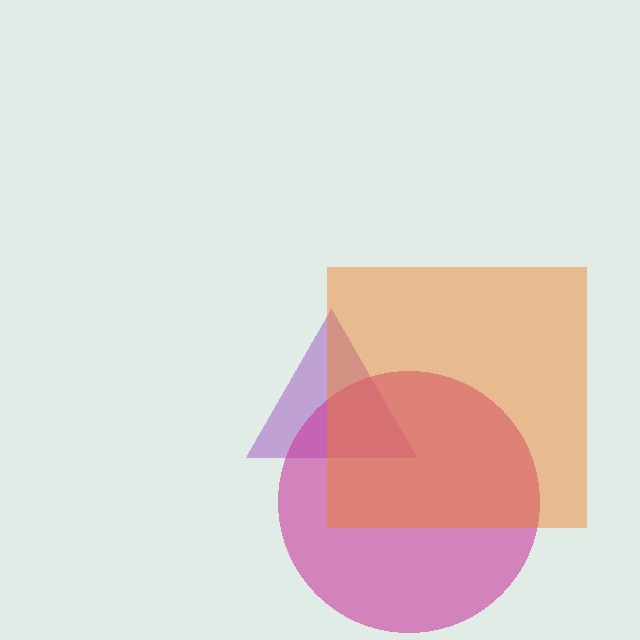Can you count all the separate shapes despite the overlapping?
Yes, there are 3 separate shapes.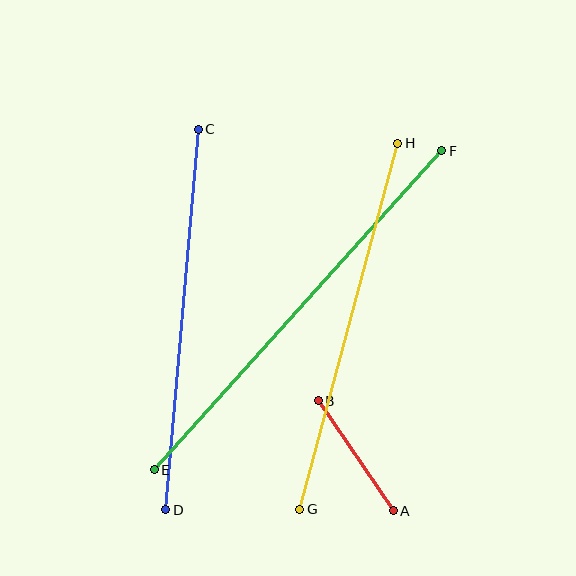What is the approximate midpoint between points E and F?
The midpoint is at approximately (298, 310) pixels.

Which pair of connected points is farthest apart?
Points E and F are farthest apart.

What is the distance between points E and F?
The distance is approximately 430 pixels.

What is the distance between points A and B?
The distance is approximately 133 pixels.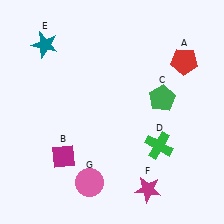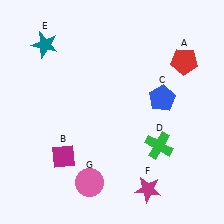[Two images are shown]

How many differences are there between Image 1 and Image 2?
There is 1 difference between the two images.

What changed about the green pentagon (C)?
In Image 1, C is green. In Image 2, it changed to blue.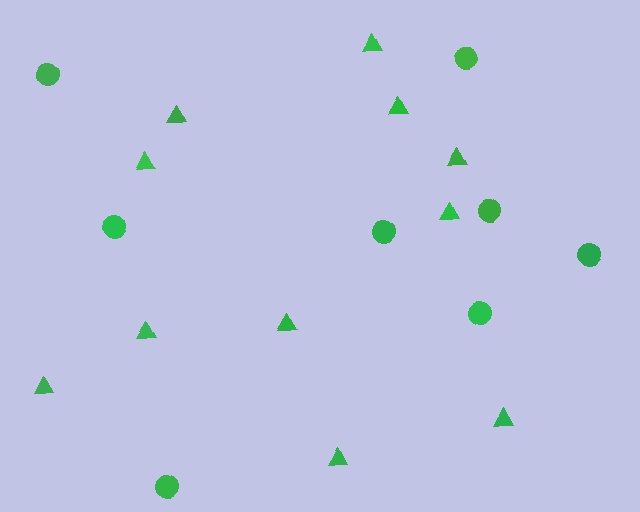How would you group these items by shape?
There are 2 groups: one group of circles (8) and one group of triangles (11).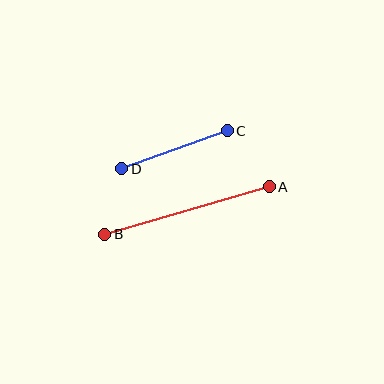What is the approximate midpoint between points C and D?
The midpoint is at approximately (175, 150) pixels.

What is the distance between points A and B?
The distance is approximately 171 pixels.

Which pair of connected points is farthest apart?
Points A and B are farthest apart.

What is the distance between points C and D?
The distance is approximately 112 pixels.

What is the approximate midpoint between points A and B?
The midpoint is at approximately (187, 210) pixels.